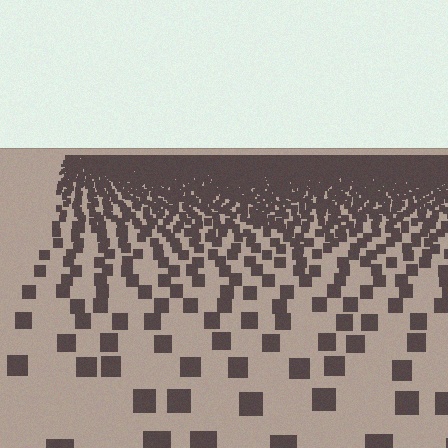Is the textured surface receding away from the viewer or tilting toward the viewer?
The surface is receding away from the viewer. Texture elements get smaller and denser toward the top.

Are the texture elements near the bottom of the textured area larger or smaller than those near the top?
Larger. Near the bottom, elements are closer to the viewer and appear at a bigger on-screen size.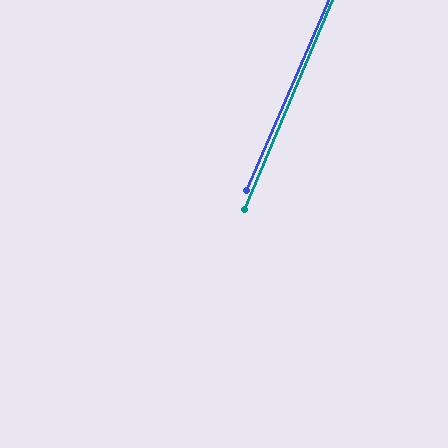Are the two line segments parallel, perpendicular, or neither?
Parallel — their directions differ by only 0.6°.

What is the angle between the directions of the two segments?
Approximately 1 degree.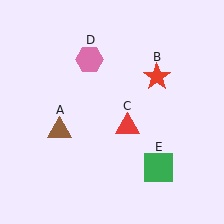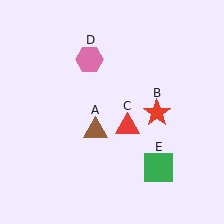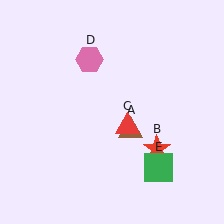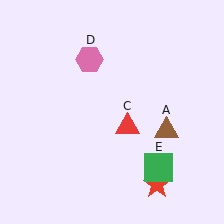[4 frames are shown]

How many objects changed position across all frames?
2 objects changed position: brown triangle (object A), red star (object B).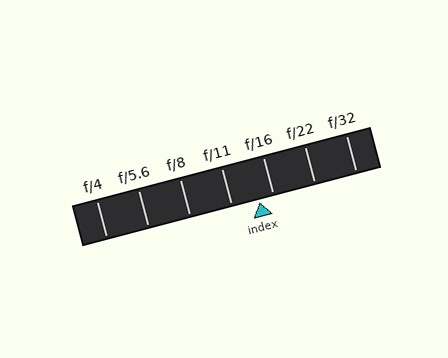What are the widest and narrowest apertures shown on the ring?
The widest aperture shown is f/4 and the narrowest is f/32.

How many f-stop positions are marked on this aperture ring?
There are 7 f-stop positions marked.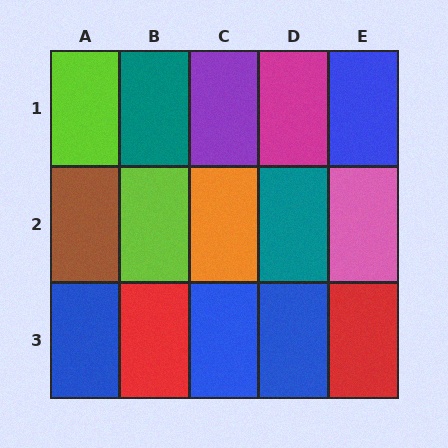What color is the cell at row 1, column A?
Lime.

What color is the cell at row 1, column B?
Teal.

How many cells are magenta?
1 cell is magenta.